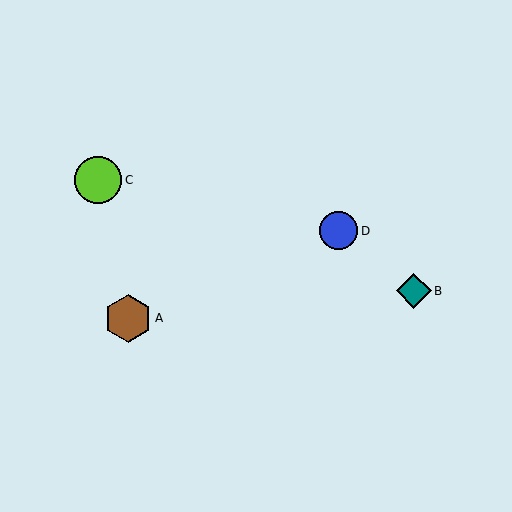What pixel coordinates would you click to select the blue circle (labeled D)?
Click at (339, 231) to select the blue circle D.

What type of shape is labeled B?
Shape B is a teal diamond.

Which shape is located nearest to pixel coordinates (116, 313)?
The brown hexagon (labeled A) at (128, 318) is nearest to that location.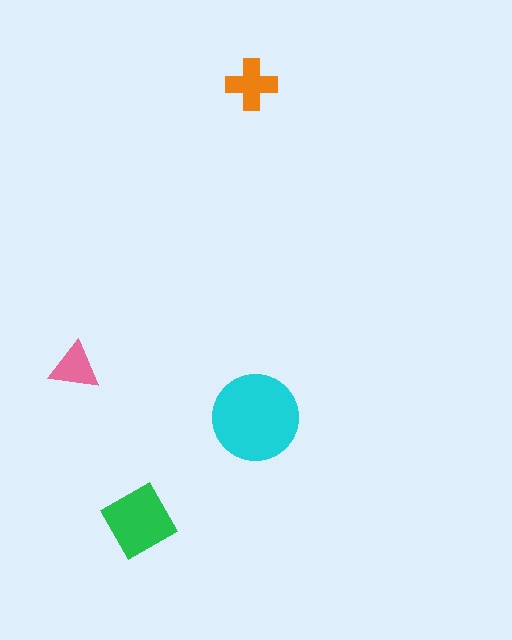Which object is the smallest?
The pink triangle.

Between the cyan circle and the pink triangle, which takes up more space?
The cyan circle.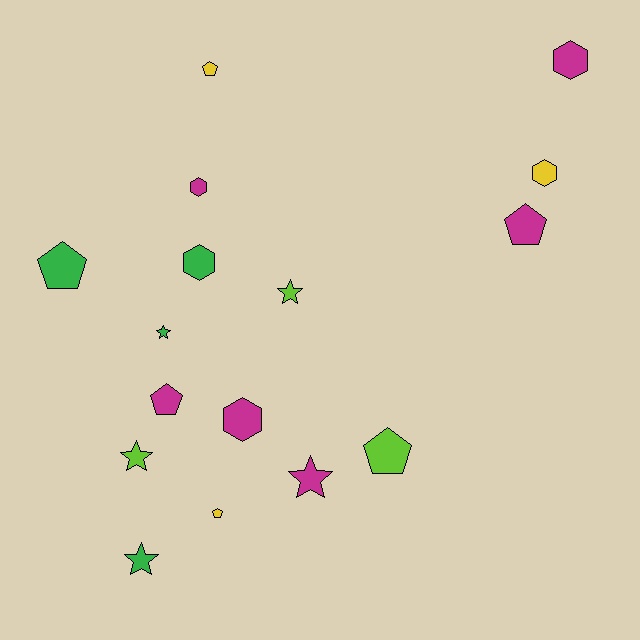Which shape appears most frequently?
Pentagon, with 6 objects.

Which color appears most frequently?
Magenta, with 6 objects.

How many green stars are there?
There are 2 green stars.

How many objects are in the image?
There are 16 objects.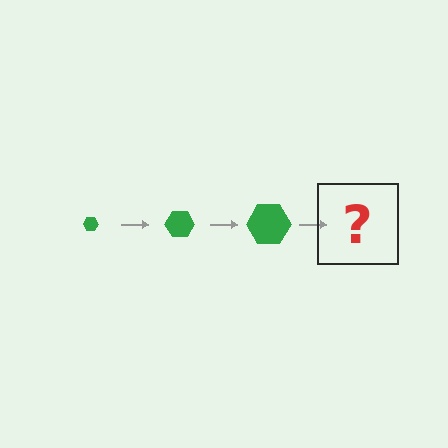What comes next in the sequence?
The next element should be a green hexagon, larger than the previous one.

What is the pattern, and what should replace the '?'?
The pattern is that the hexagon gets progressively larger each step. The '?' should be a green hexagon, larger than the previous one.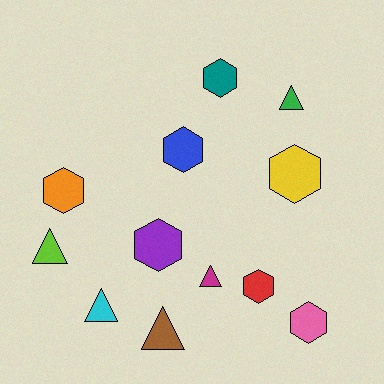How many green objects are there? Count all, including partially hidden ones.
There is 1 green object.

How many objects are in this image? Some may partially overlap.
There are 12 objects.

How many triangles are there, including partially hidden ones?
There are 5 triangles.